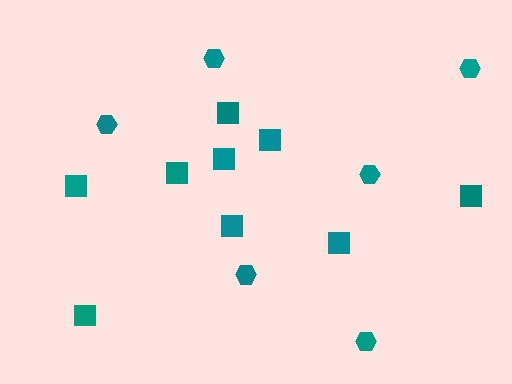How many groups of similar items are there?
There are 2 groups: one group of squares (9) and one group of hexagons (6).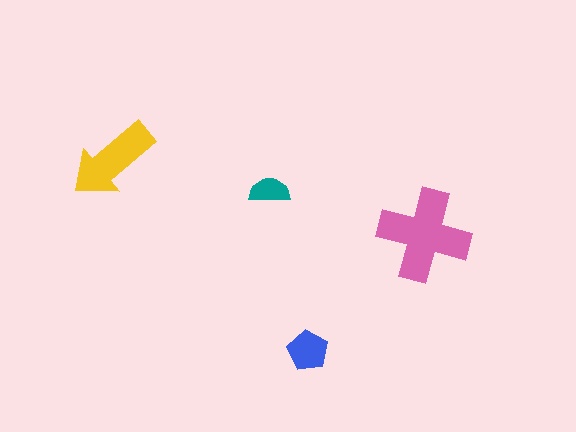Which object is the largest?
The pink cross.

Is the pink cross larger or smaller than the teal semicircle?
Larger.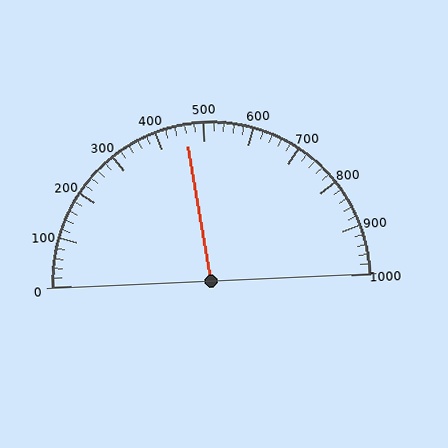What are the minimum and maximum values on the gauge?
The gauge ranges from 0 to 1000.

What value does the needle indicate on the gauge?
The needle indicates approximately 460.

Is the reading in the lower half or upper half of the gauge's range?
The reading is in the lower half of the range (0 to 1000).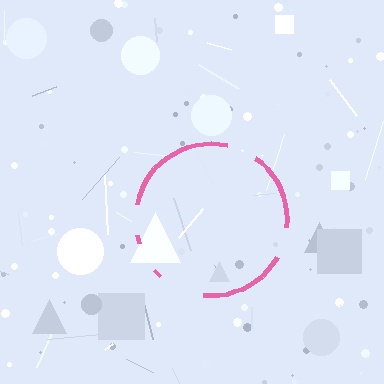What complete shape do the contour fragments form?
The contour fragments form a circle.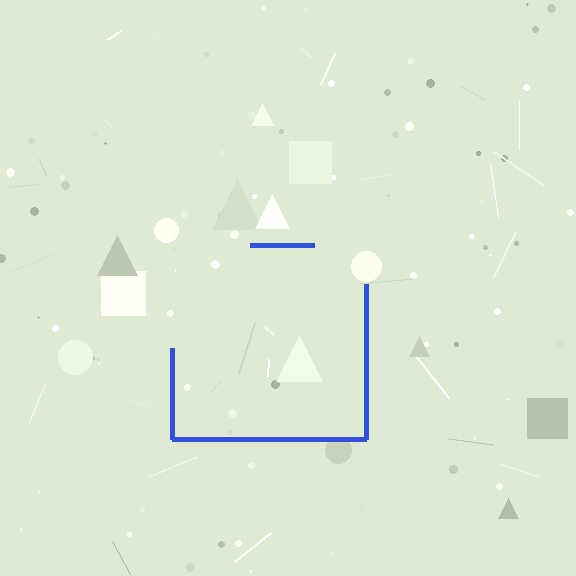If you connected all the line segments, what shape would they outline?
They would outline a square.